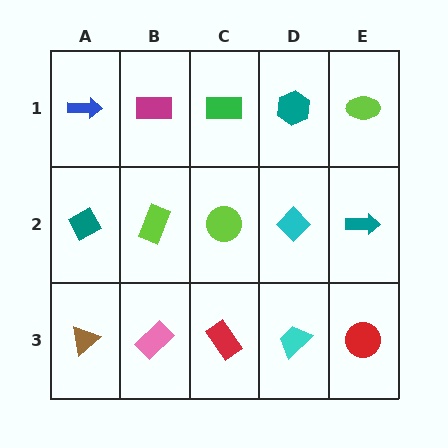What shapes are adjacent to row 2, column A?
A blue arrow (row 1, column A), a brown triangle (row 3, column A), a lime rectangle (row 2, column B).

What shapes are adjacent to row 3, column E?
A teal arrow (row 2, column E), a cyan trapezoid (row 3, column D).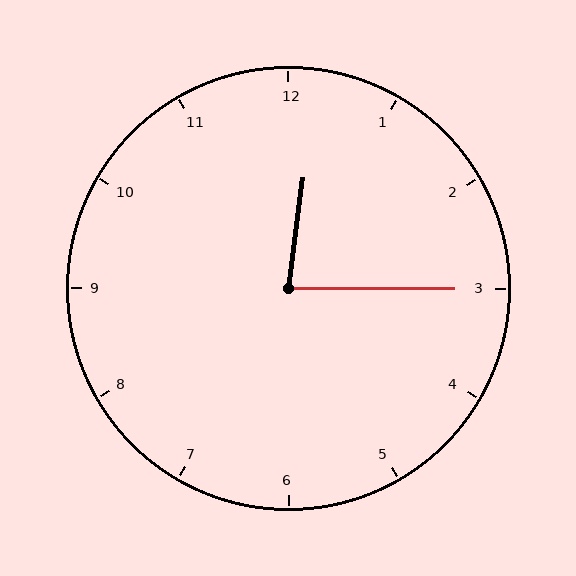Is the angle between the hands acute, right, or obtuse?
It is acute.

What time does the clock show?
12:15.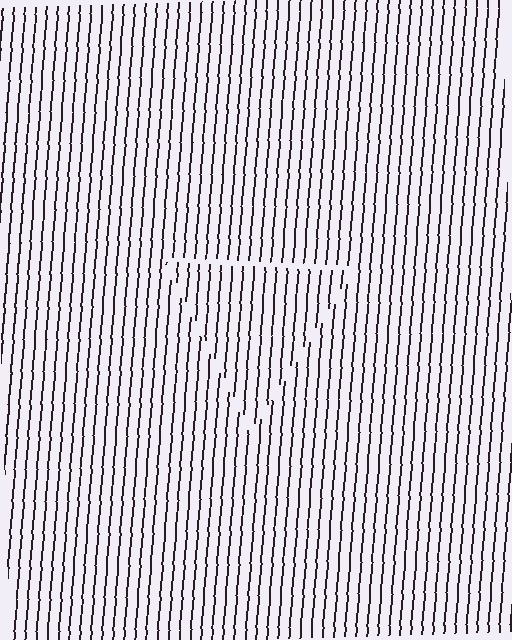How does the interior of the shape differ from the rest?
The interior of the shape contains the same grating, shifted by half a period — the contour is defined by the phase discontinuity where line-ends from the inner and outer gratings abut.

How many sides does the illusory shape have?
3 sides — the line-ends trace a triangle.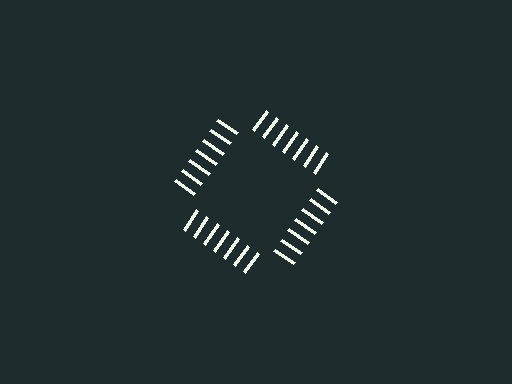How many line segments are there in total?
28 — 7 along each of the 4 edges.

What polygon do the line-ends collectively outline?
An illusory square — the line segments terminate on its edges but no continuous stroke is drawn.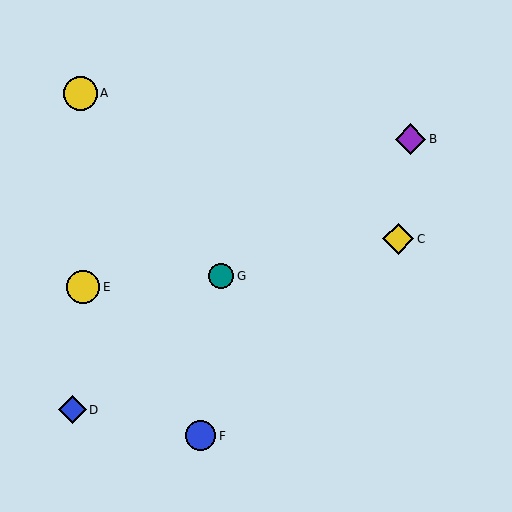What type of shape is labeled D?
Shape D is a blue diamond.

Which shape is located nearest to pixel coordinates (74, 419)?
The blue diamond (labeled D) at (72, 410) is nearest to that location.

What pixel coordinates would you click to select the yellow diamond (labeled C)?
Click at (398, 239) to select the yellow diamond C.